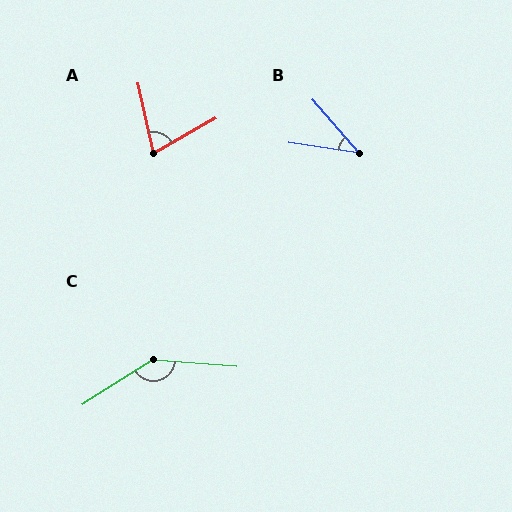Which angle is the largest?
C, at approximately 143 degrees.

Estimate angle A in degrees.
Approximately 73 degrees.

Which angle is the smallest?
B, at approximately 41 degrees.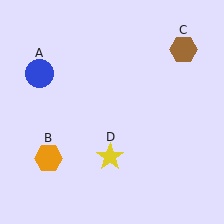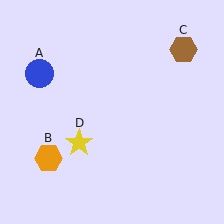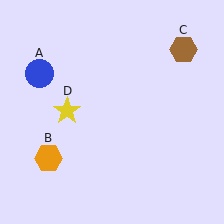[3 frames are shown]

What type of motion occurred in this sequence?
The yellow star (object D) rotated clockwise around the center of the scene.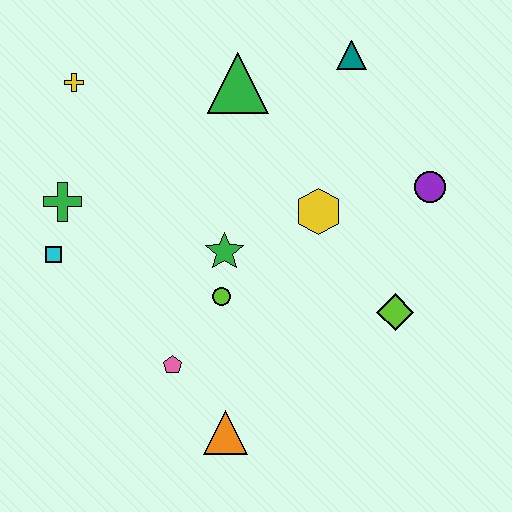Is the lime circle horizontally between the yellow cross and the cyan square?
No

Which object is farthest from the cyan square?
The purple circle is farthest from the cyan square.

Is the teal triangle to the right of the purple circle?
No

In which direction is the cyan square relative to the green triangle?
The cyan square is to the left of the green triangle.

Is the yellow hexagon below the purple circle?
Yes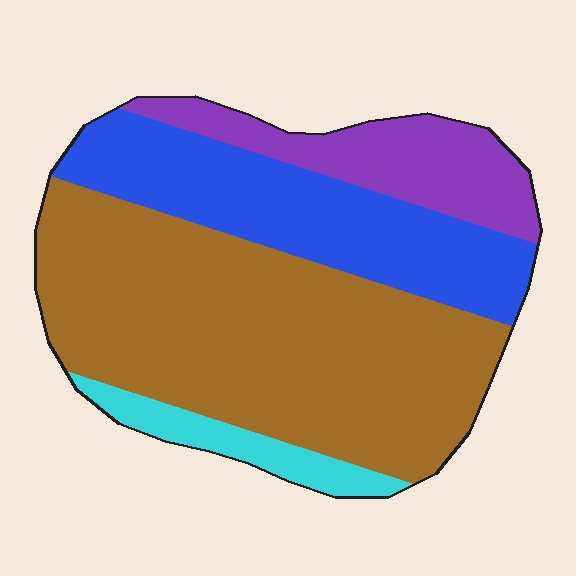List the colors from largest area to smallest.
From largest to smallest: brown, blue, purple, cyan.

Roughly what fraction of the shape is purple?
Purple takes up about one sixth (1/6) of the shape.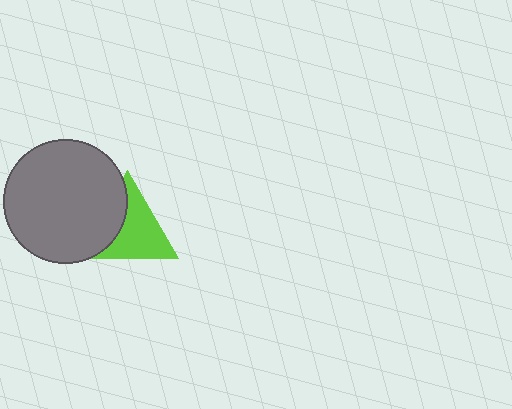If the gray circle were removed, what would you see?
You would see the complete lime triangle.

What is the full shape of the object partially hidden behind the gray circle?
The partially hidden object is a lime triangle.